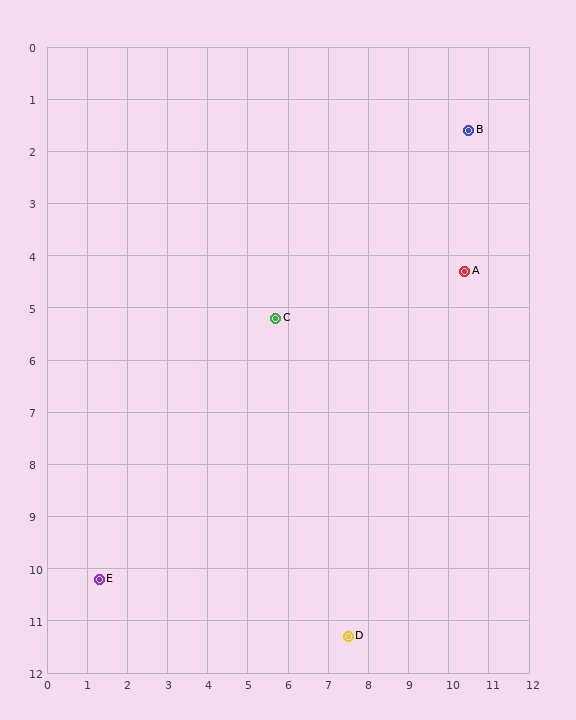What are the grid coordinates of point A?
Point A is at approximately (10.4, 4.3).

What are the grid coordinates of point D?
Point D is at approximately (7.5, 11.3).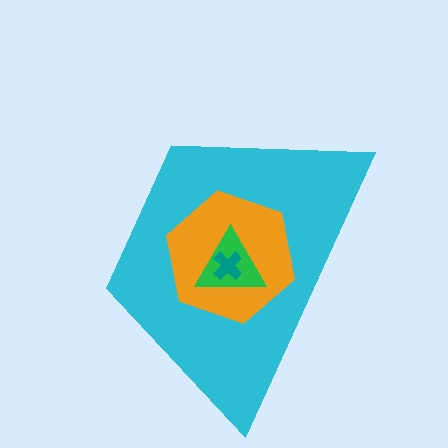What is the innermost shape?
The teal cross.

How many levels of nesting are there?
4.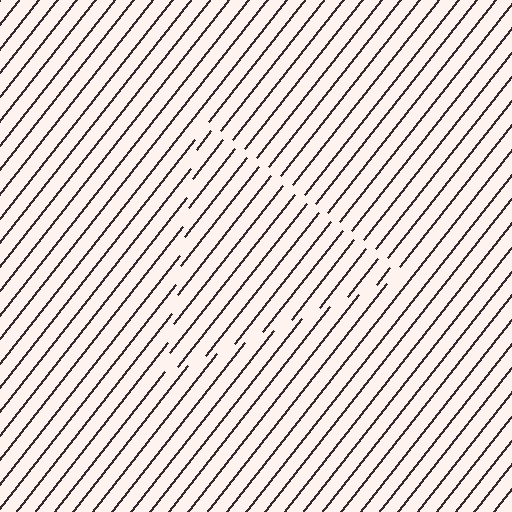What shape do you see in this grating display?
An illusory triangle. The interior of the shape contains the same grating, shifted by half a period — the contour is defined by the phase discontinuity where line-ends from the inner and outer gratings abut.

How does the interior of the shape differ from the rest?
The interior of the shape contains the same grating, shifted by half a period — the contour is defined by the phase discontinuity where line-ends from the inner and outer gratings abut.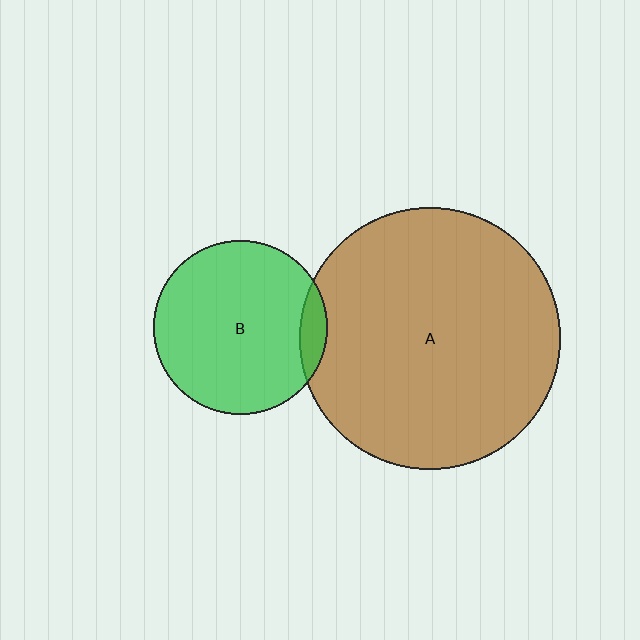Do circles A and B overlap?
Yes.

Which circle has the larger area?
Circle A (brown).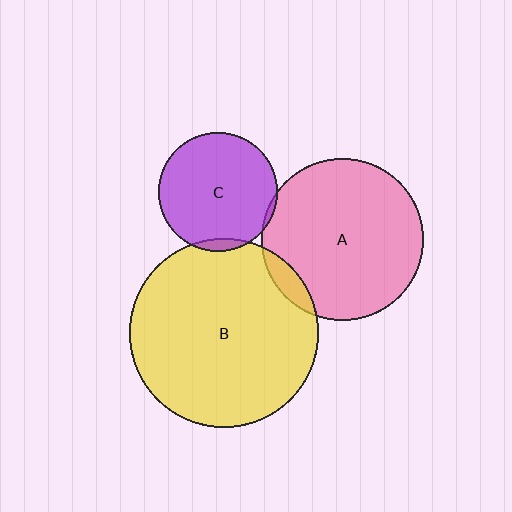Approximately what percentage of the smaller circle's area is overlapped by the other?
Approximately 5%.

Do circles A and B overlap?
Yes.